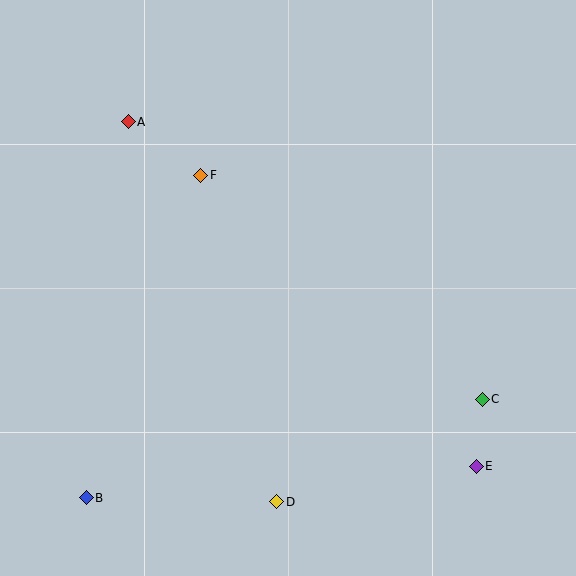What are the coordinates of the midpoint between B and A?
The midpoint between B and A is at (107, 310).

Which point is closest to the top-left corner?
Point A is closest to the top-left corner.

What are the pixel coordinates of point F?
Point F is at (201, 175).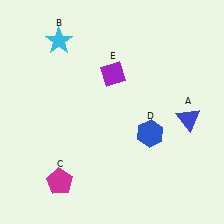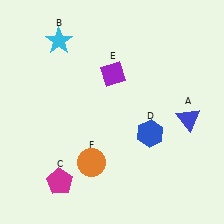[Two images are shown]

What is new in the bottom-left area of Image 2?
An orange circle (F) was added in the bottom-left area of Image 2.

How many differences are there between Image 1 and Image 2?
There is 1 difference between the two images.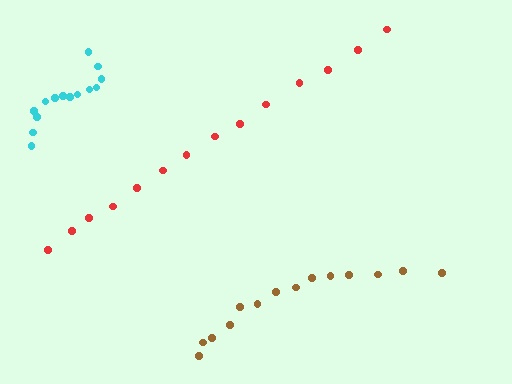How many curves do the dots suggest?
There are 3 distinct paths.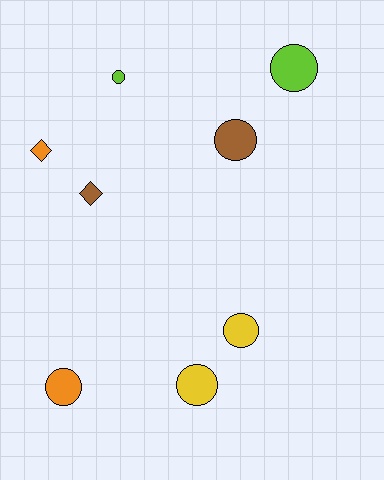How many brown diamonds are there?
There is 1 brown diamond.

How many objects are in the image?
There are 8 objects.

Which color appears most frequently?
Yellow, with 2 objects.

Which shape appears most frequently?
Circle, with 6 objects.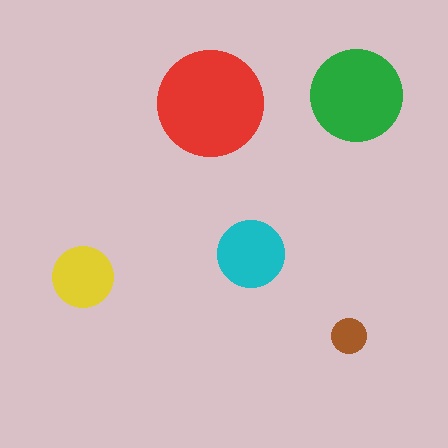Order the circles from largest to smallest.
the red one, the green one, the cyan one, the yellow one, the brown one.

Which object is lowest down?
The brown circle is bottommost.